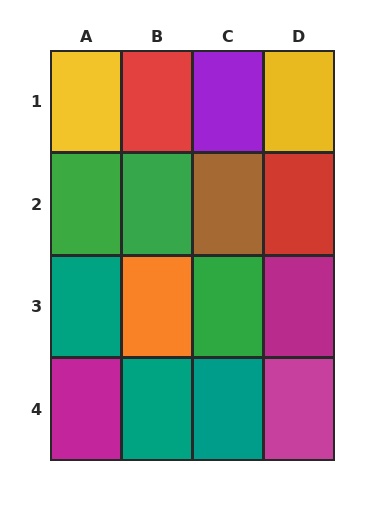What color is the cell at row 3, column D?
Magenta.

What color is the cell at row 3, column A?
Teal.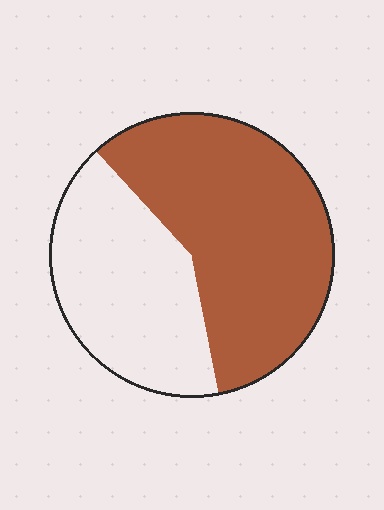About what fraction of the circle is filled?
About three fifths (3/5).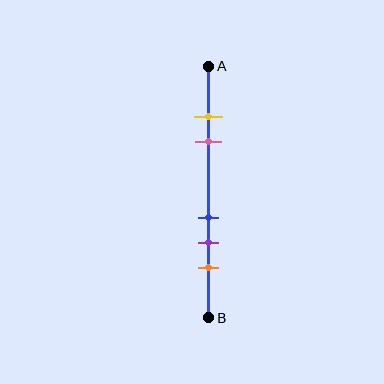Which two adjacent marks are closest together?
The yellow and pink marks are the closest adjacent pair.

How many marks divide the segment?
There are 5 marks dividing the segment.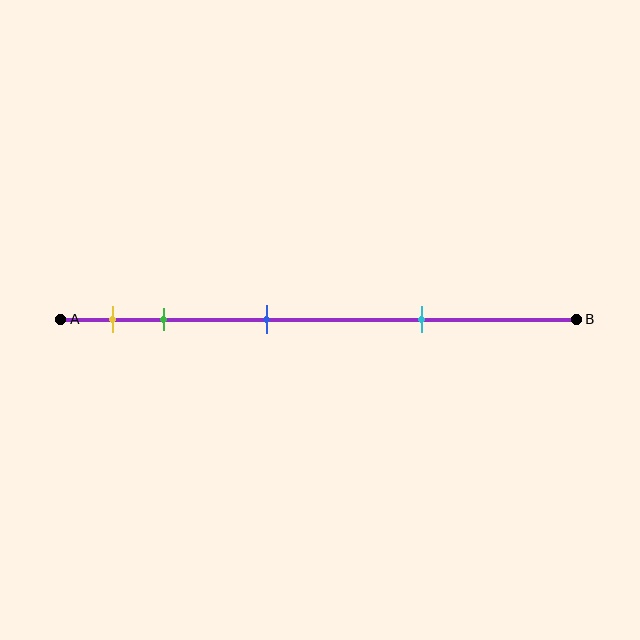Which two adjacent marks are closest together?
The yellow and green marks are the closest adjacent pair.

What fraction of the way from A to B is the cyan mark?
The cyan mark is approximately 70% (0.7) of the way from A to B.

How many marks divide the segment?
There are 4 marks dividing the segment.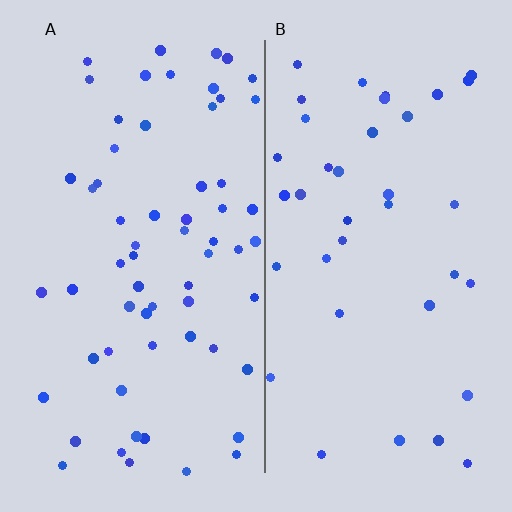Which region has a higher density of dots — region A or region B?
A (the left).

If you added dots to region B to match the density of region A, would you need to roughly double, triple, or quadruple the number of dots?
Approximately double.